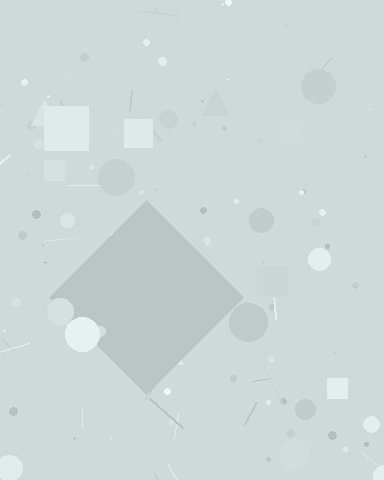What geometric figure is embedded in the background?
A diamond is embedded in the background.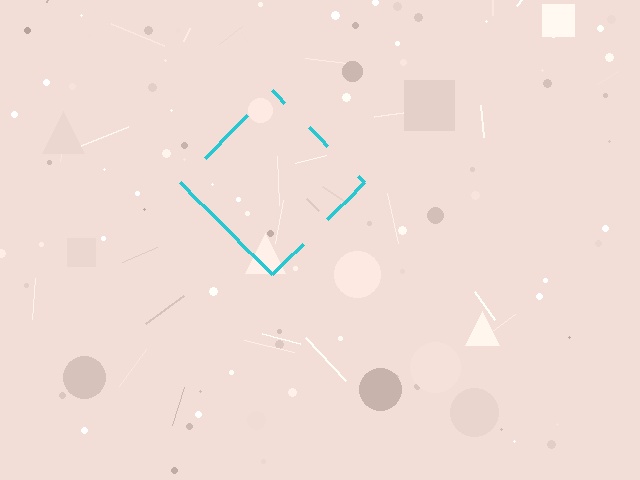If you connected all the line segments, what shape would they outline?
They would outline a diamond.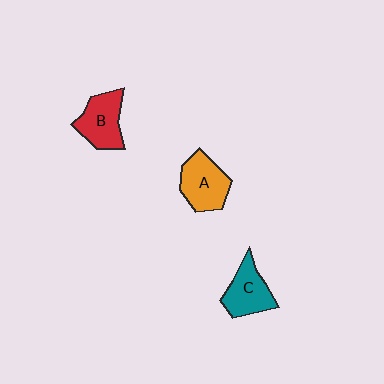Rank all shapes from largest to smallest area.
From largest to smallest: A (orange), B (red), C (teal).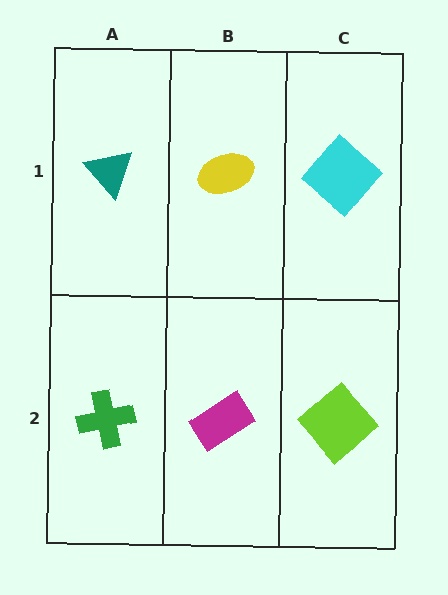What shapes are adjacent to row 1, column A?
A green cross (row 2, column A), a yellow ellipse (row 1, column B).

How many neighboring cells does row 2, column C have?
2.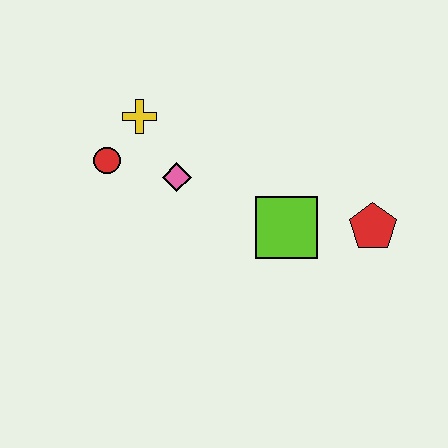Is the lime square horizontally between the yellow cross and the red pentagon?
Yes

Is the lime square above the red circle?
No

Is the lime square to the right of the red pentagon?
No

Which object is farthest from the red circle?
The red pentagon is farthest from the red circle.